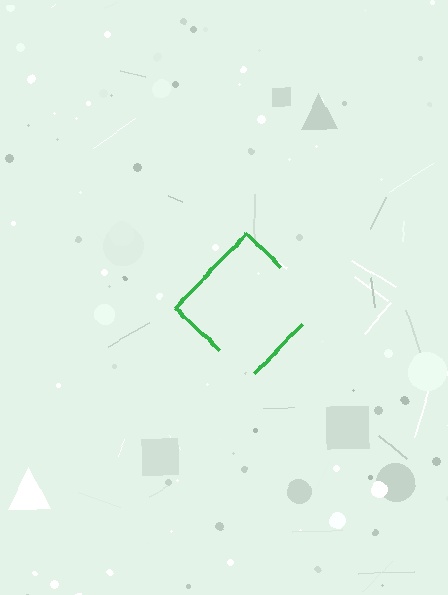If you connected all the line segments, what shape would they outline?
They would outline a diamond.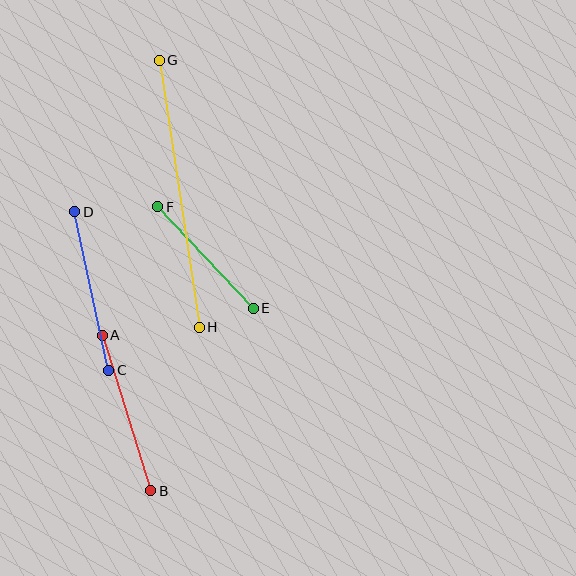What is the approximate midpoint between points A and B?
The midpoint is at approximately (127, 413) pixels.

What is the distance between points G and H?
The distance is approximately 270 pixels.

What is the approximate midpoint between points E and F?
The midpoint is at approximately (205, 258) pixels.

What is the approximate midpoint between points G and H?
The midpoint is at approximately (179, 194) pixels.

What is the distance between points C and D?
The distance is approximately 162 pixels.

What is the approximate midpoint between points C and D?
The midpoint is at approximately (92, 291) pixels.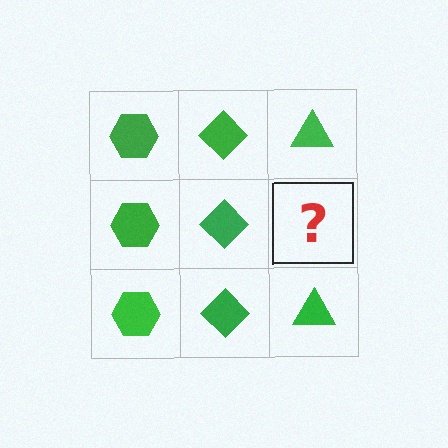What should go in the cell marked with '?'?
The missing cell should contain a green triangle.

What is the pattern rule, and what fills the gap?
The rule is that each column has a consistent shape. The gap should be filled with a green triangle.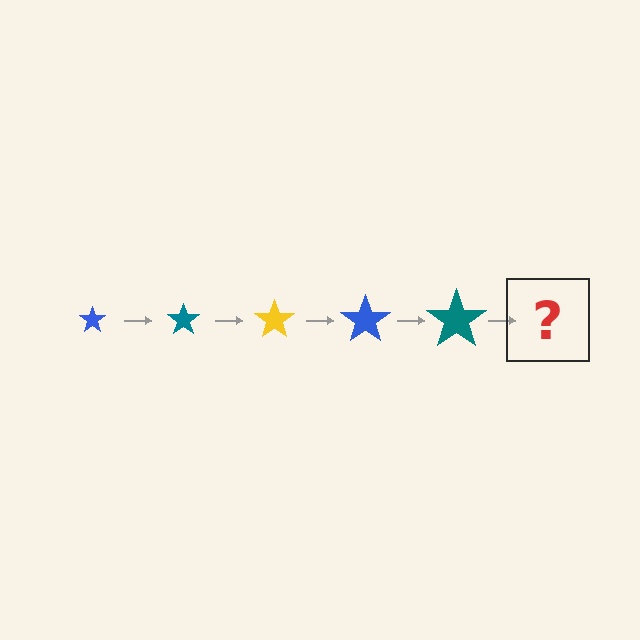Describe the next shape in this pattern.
It should be a yellow star, larger than the previous one.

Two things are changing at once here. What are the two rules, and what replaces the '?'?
The two rules are that the star grows larger each step and the color cycles through blue, teal, and yellow. The '?' should be a yellow star, larger than the previous one.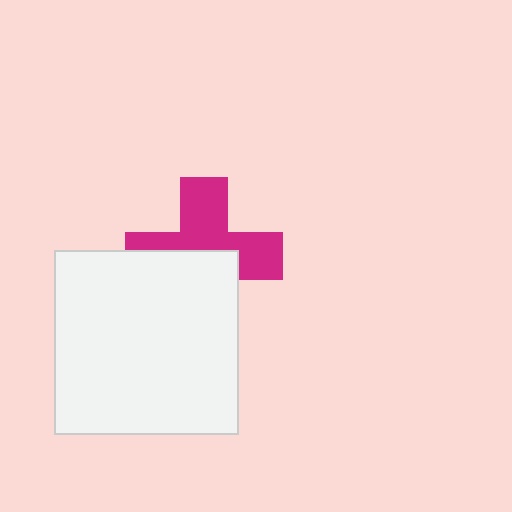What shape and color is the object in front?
The object in front is a white square.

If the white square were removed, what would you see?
You would see the complete magenta cross.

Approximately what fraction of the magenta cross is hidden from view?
Roughly 47% of the magenta cross is hidden behind the white square.